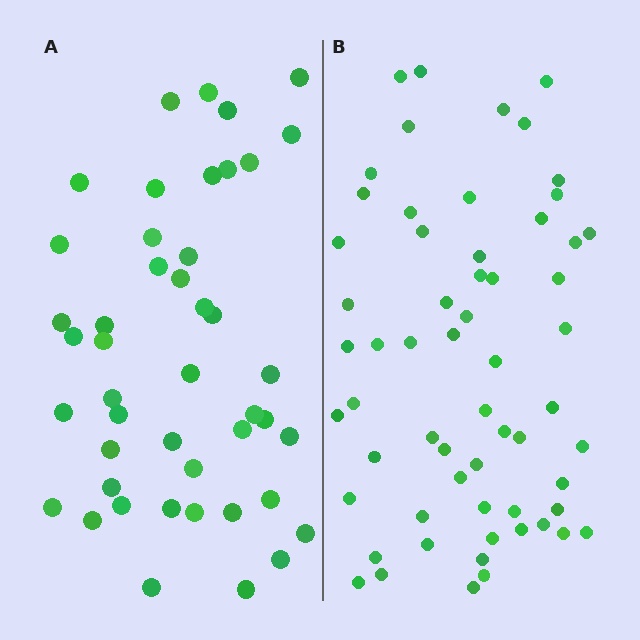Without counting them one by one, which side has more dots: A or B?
Region B (the right region) has more dots.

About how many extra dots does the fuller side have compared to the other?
Region B has approximately 15 more dots than region A.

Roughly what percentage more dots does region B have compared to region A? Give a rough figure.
About 35% more.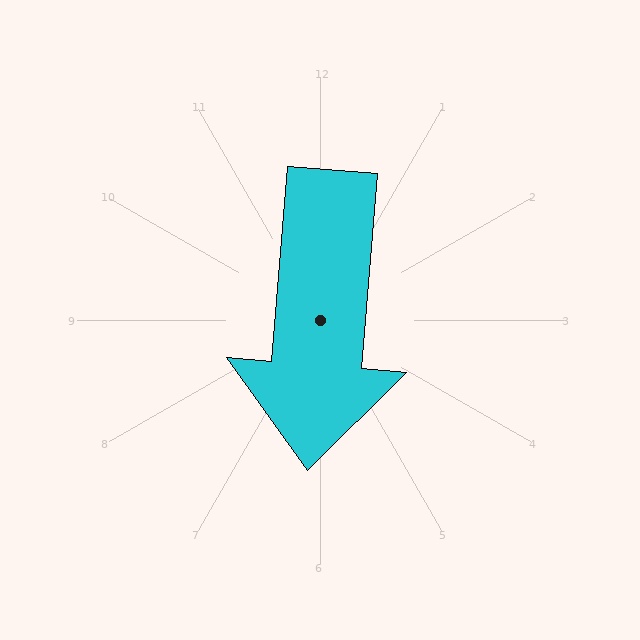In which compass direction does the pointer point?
South.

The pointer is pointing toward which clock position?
Roughly 6 o'clock.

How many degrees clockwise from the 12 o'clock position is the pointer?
Approximately 185 degrees.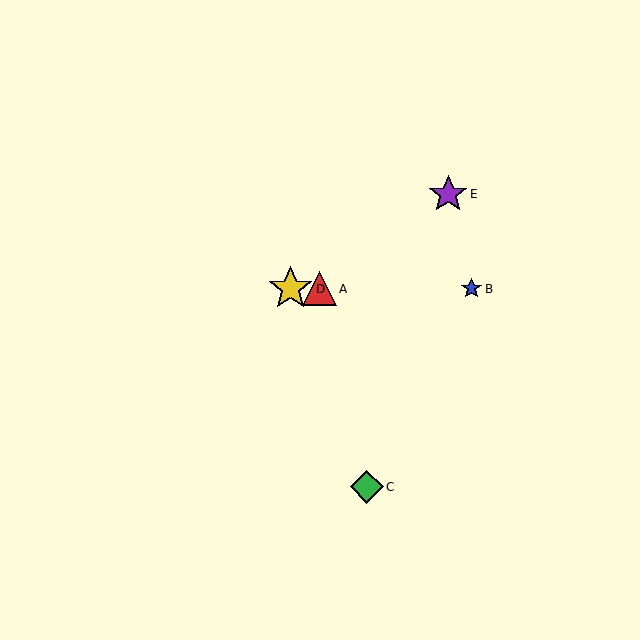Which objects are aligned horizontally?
Objects A, B, D are aligned horizontally.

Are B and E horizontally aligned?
No, B is at y≈289 and E is at y≈194.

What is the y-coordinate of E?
Object E is at y≈194.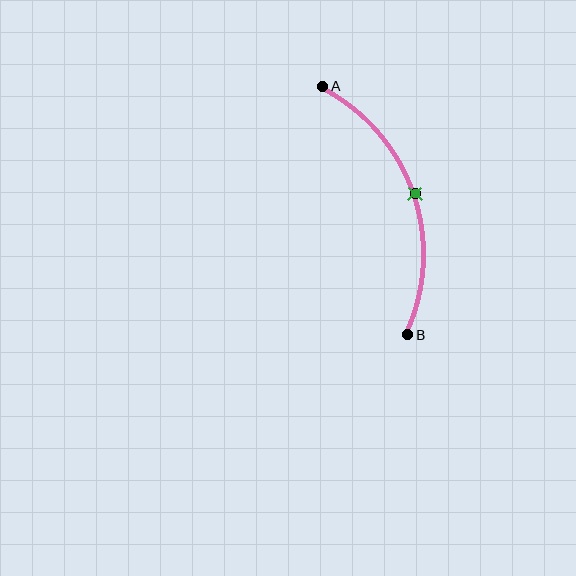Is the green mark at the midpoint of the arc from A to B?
Yes. The green mark lies on the arc at equal arc-length from both A and B — it is the arc midpoint.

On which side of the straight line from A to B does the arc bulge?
The arc bulges to the right of the straight line connecting A and B.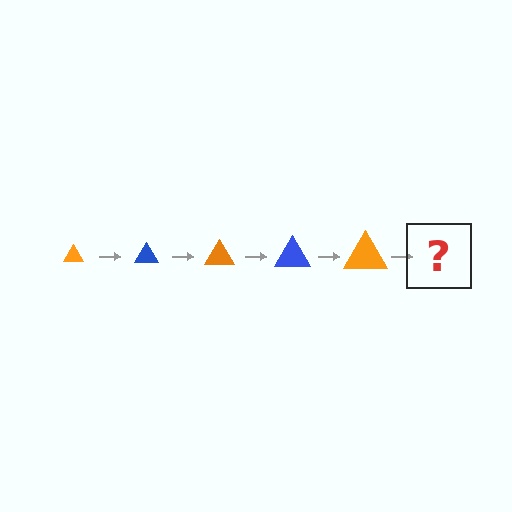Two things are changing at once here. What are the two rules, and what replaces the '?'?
The two rules are that the triangle grows larger each step and the color cycles through orange and blue. The '?' should be a blue triangle, larger than the previous one.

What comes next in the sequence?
The next element should be a blue triangle, larger than the previous one.